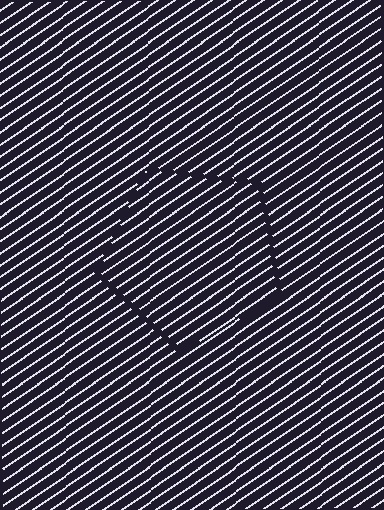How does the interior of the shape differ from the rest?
The interior of the shape contains the same grating, shifted by half a period — the contour is defined by the phase discontinuity where line-ends from the inner and outer gratings abut.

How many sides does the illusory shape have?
5 sides — the line-ends trace a pentagon.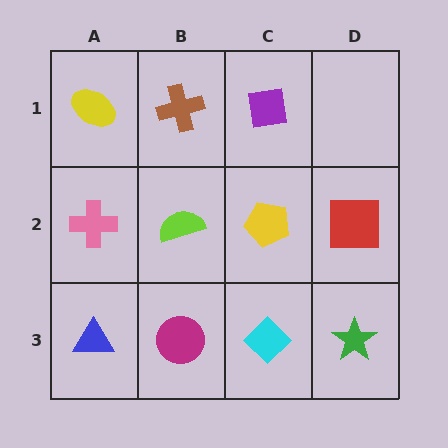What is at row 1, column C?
A purple square.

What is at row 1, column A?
A yellow ellipse.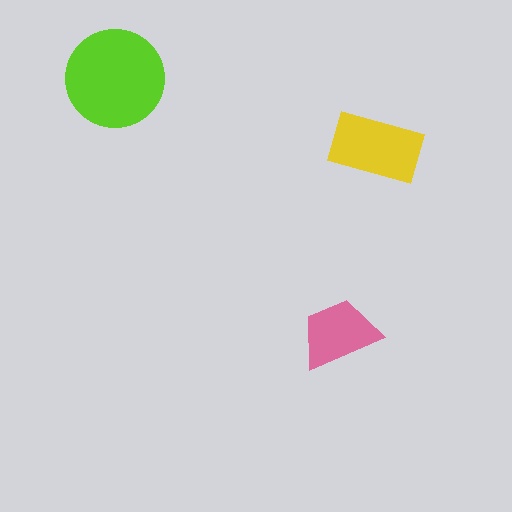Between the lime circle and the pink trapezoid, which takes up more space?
The lime circle.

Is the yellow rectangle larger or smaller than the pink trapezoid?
Larger.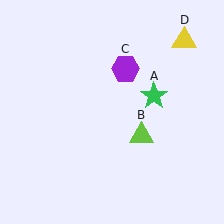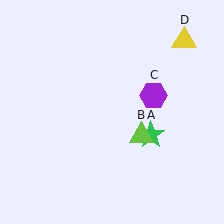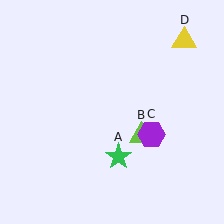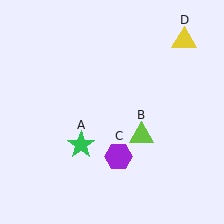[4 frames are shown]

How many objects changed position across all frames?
2 objects changed position: green star (object A), purple hexagon (object C).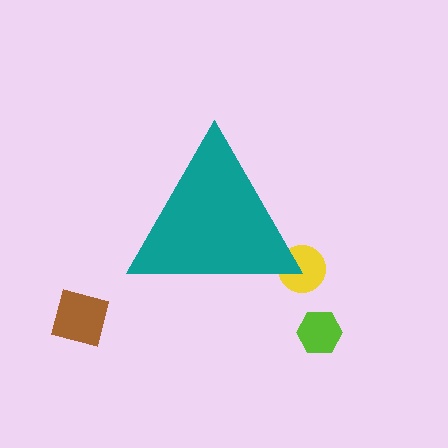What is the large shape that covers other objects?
A teal triangle.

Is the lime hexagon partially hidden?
No, the lime hexagon is fully visible.